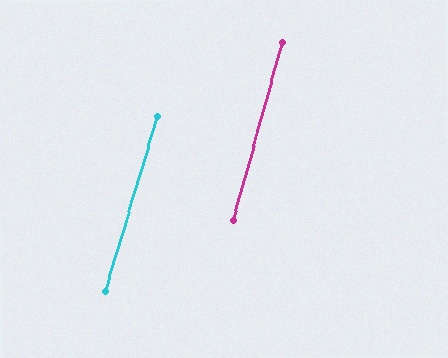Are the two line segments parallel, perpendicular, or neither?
Parallel — their directions differ by only 1.3°.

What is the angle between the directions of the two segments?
Approximately 1 degree.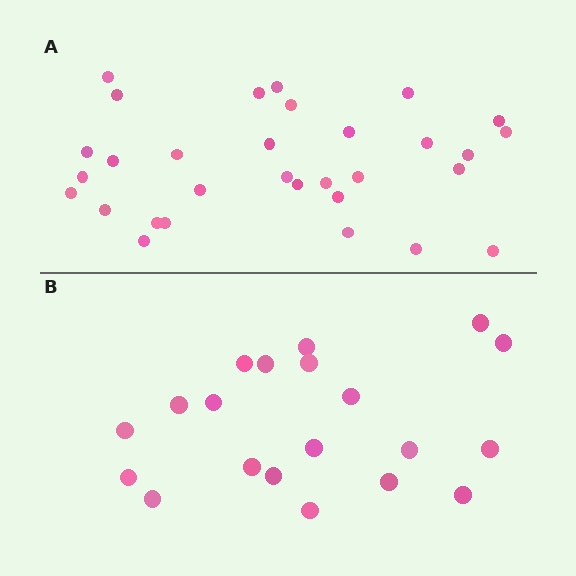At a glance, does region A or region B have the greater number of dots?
Region A (the top region) has more dots.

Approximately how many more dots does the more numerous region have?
Region A has roughly 12 or so more dots than region B.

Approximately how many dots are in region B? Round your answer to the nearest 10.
About 20 dots.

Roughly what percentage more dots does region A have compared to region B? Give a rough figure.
About 55% more.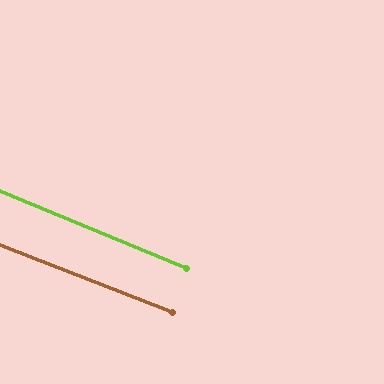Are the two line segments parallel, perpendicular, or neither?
Parallel — their directions differ by only 1.3°.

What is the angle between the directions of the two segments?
Approximately 1 degree.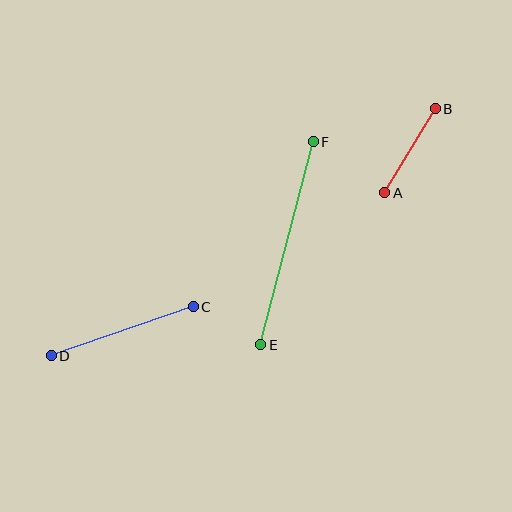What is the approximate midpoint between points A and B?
The midpoint is at approximately (410, 151) pixels.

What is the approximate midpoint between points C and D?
The midpoint is at approximately (122, 331) pixels.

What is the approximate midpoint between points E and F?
The midpoint is at approximately (287, 243) pixels.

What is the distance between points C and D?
The distance is approximately 150 pixels.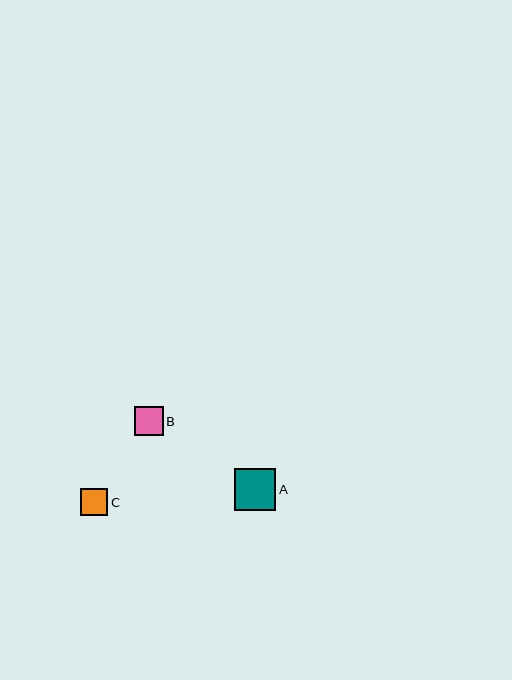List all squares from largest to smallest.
From largest to smallest: A, B, C.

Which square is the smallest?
Square C is the smallest with a size of approximately 27 pixels.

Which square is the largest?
Square A is the largest with a size of approximately 42 pixels.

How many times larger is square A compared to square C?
Square A is approximately 1.5 times the size of square C.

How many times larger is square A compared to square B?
Square A is approximately 1.5 times the size of square B.